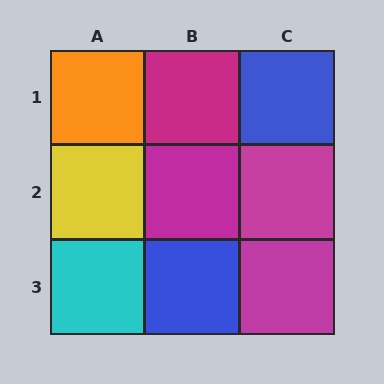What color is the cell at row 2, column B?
Magenta.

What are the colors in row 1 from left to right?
Orange, magenta, blue.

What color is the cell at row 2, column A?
Yellow.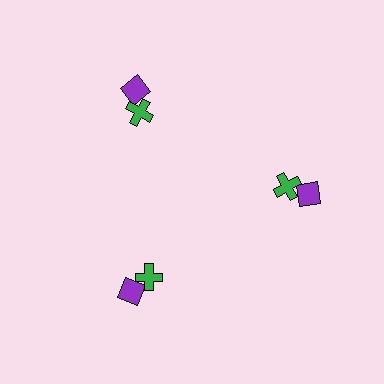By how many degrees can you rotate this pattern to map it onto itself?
The pattern maps onto itself every 120 degrees of rotation.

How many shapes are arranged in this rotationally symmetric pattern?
There are 6 shapes, arranged in 3 groups of 2.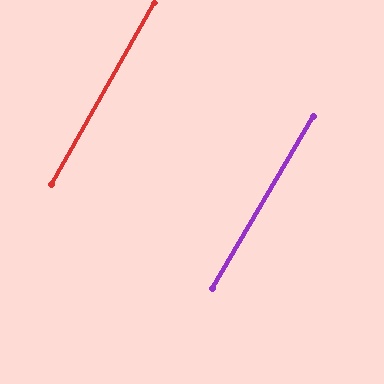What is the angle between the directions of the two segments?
Approximately 1 degree.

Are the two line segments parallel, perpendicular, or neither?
Parallel — their directions differ by only 1.2°.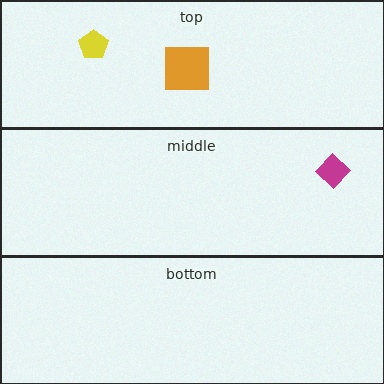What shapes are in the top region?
The yellow pentagon, the orange square.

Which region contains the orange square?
The top region.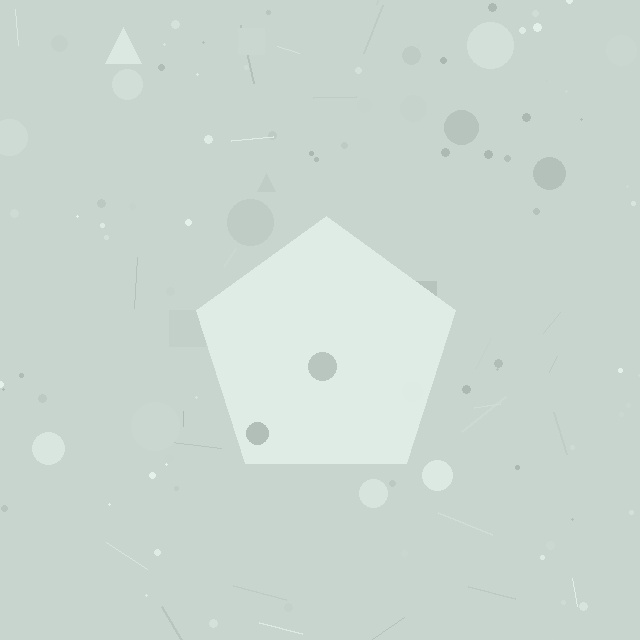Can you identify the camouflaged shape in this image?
The camouflaged shape is a pentagon.